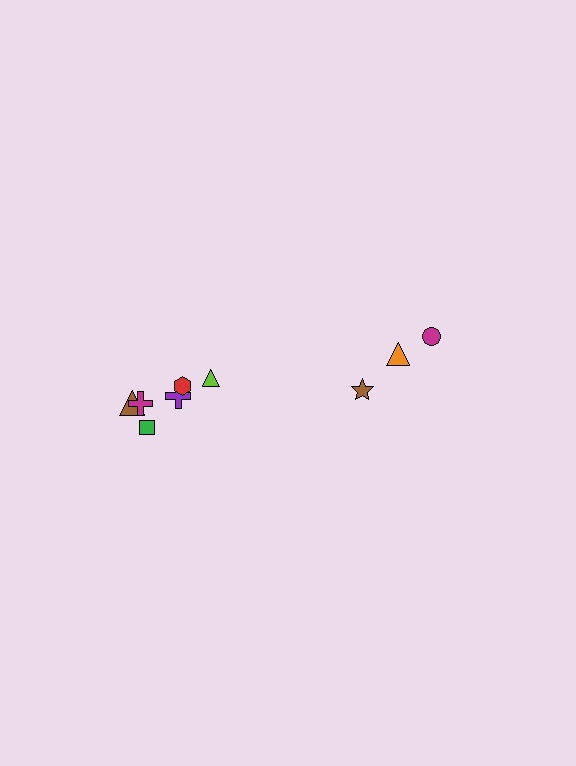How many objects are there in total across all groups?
There are 9 objects.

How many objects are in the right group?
There are 3 objects.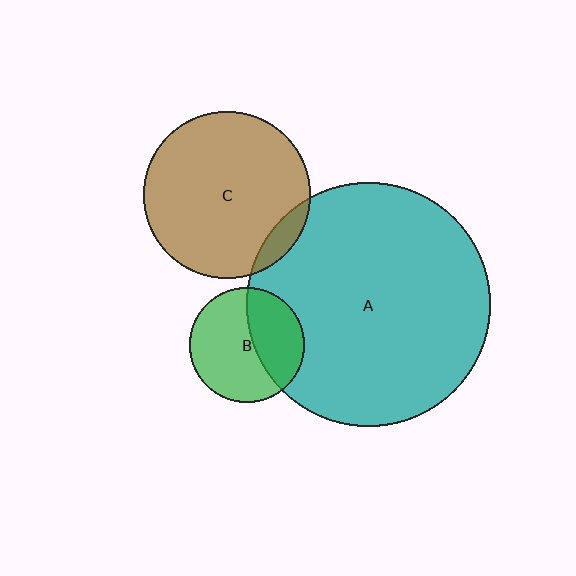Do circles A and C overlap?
Yes.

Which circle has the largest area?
Circle A (teal).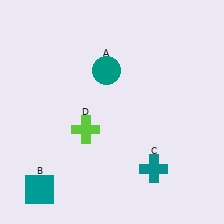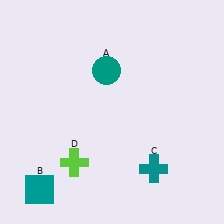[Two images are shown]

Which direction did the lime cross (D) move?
The lime cross (D) moved down.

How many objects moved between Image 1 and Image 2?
1 object moved between the two images.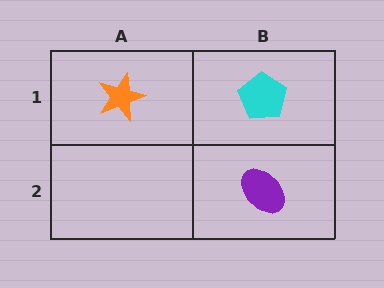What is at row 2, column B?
A purple ellipse.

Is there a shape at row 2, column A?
No, that cell is empty.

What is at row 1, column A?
An orange star.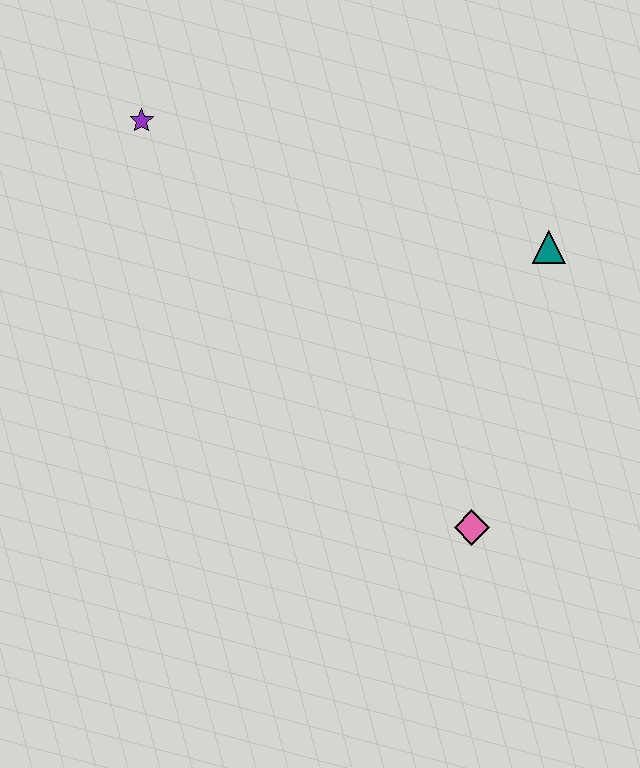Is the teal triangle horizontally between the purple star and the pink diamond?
No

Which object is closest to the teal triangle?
The pink diamond is closest to the teal triangle.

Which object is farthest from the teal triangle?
The purple star is farthest from the teal triangle.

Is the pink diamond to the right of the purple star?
Yes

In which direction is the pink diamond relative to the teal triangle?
The pink diamond is below the teal triangle.